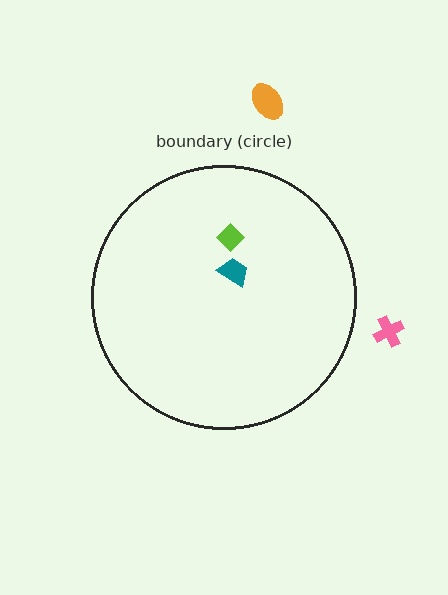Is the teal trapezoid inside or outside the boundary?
Inside.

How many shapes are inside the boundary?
2 inside, 2 outside.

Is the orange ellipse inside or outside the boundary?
Outside.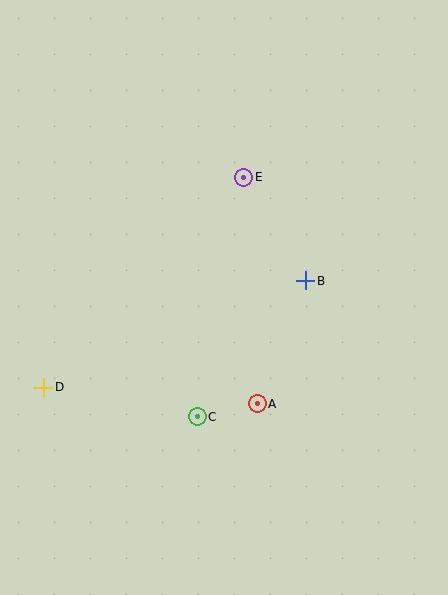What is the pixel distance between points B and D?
The distance between B and D is 283 pixels.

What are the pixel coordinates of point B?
Point B is at (306, 281).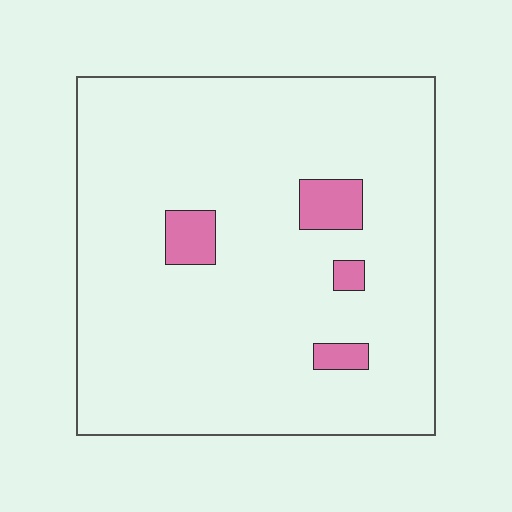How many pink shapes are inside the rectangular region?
4.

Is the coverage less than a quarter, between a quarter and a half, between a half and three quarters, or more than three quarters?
Less than a quarter.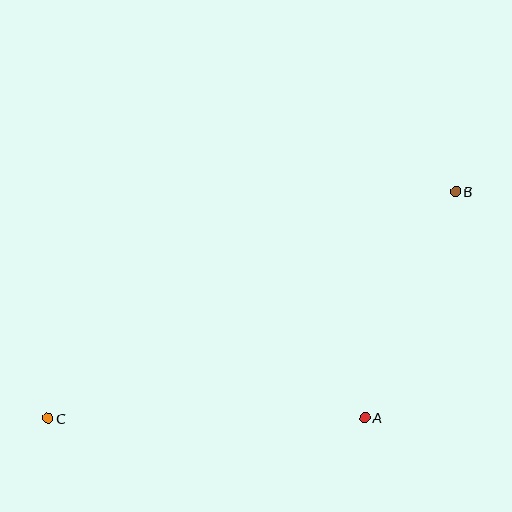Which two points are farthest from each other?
Points B and C are farthest from each other.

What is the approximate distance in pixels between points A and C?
The distance between A and C is approximately 317 pixels.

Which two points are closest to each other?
Points A and B are closest to each other.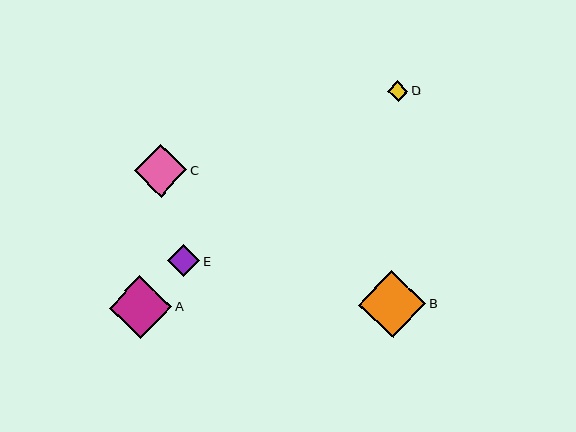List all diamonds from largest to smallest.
From largest to smallest: B, A, C, E, D.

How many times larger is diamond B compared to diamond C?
Diamond B is approximately 1.3 times the size of diamond C.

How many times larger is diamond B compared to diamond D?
Diamond B is approximately 3.3 times the size of diamond D.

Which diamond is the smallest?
Diamond D is the smallest with a size of approximately 20 pixels.